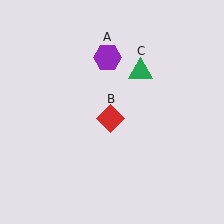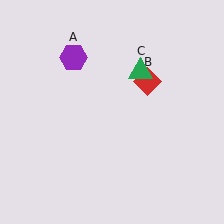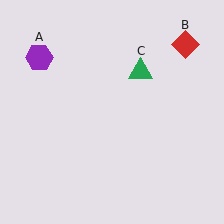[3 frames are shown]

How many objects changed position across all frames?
2 objects changed position: purple hexagon (object A), red diamond (object B).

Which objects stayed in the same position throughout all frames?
Green triangle (object C) remained stationary.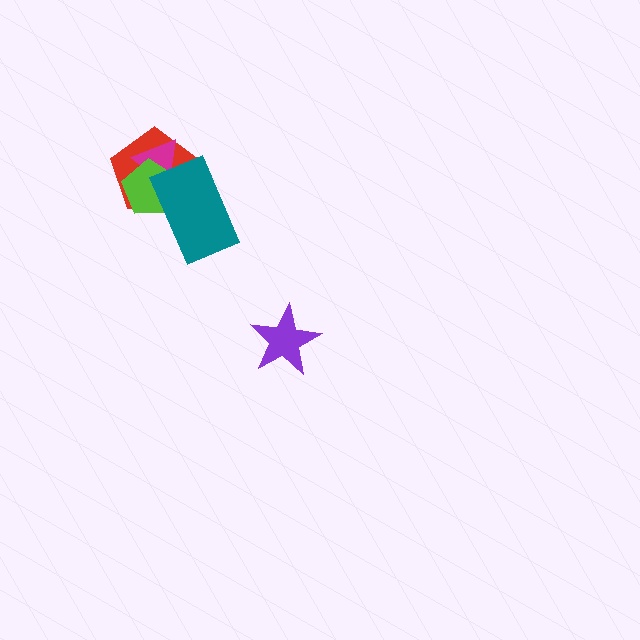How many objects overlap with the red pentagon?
3 objects overlap with the red pentagon.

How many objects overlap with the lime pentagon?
3 objects overlap with the lime pentagon.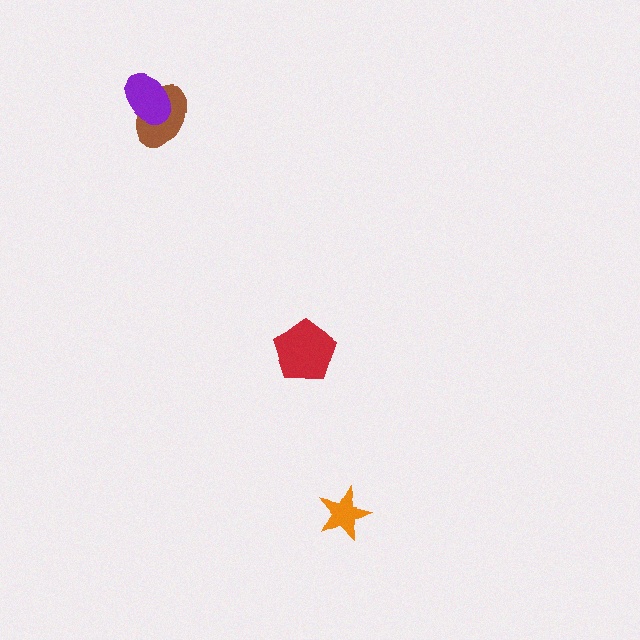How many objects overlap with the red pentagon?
0 objects overlap with the red pentagon.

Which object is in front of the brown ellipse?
The purple ellipse is in front of the brown ellipse.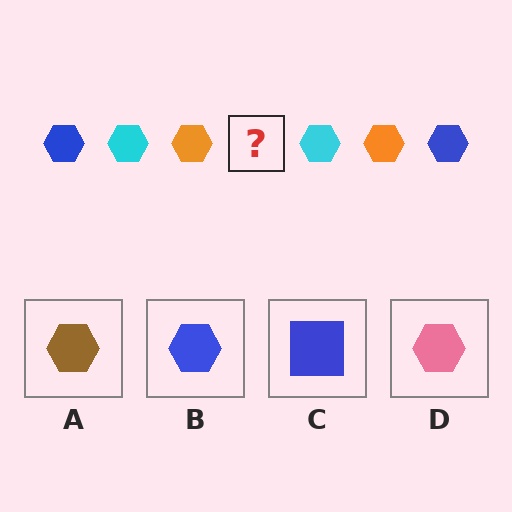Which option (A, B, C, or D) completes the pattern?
B.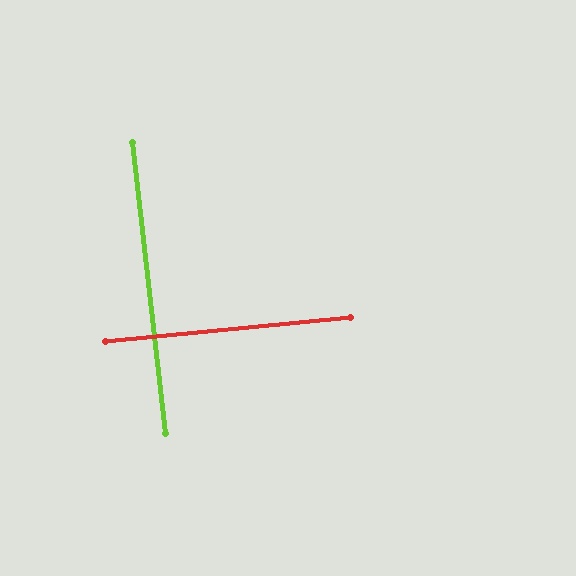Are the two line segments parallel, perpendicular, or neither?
Perpendicular — they meet at approximately 89°.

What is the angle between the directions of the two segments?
Approximately 89 degrees.